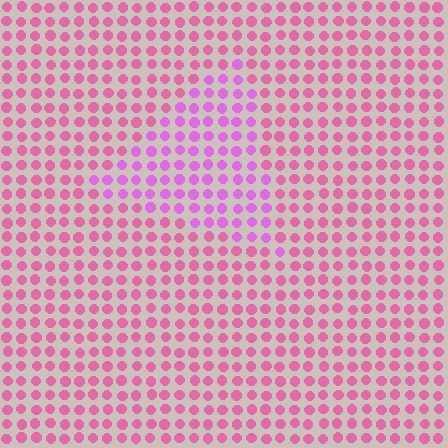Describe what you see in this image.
The image is filled with small pink elements in a uniform arrangement. A triangle-shaped region is visible where the elements are tinted to a slightly different hue, forming a subtle color boundary.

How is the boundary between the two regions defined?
The boundary is defined purely by a slight shift in hue (about 32 degrees). Spacing, size, and orientation are identical on both sides.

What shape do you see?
I see a triangle.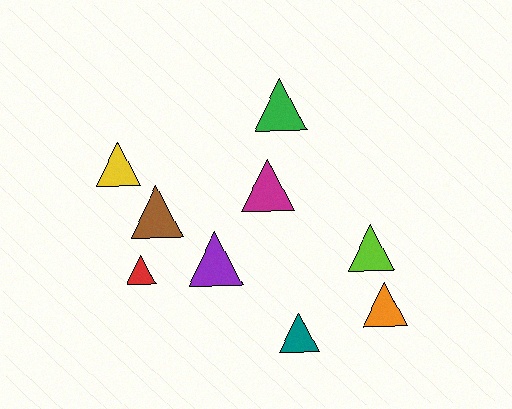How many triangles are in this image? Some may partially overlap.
There are 9 triangles.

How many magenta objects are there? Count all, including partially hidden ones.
There is 1 magenta object.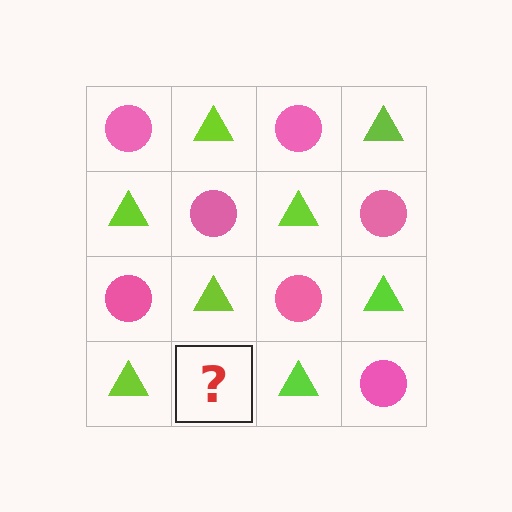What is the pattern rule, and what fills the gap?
The rule is that it alternates pink circle and lime triangle in a checkerboard pattern. The gap should be filled with a pink circle.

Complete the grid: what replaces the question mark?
The question mark should be replaced with a pink circle.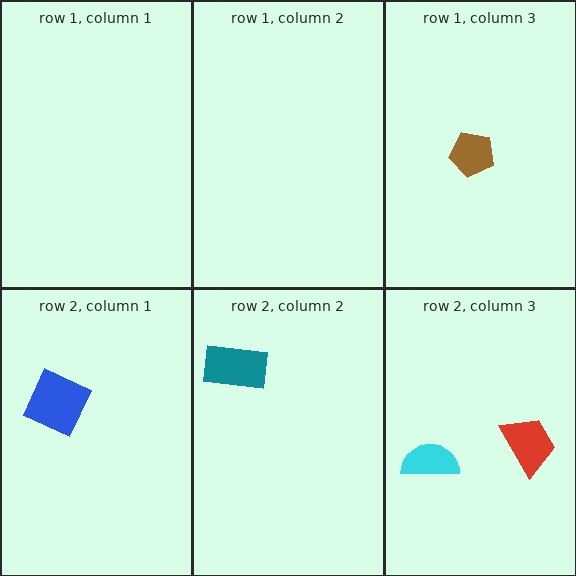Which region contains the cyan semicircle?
The row 2, column 3 region.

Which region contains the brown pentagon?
The row 1, column 3 region.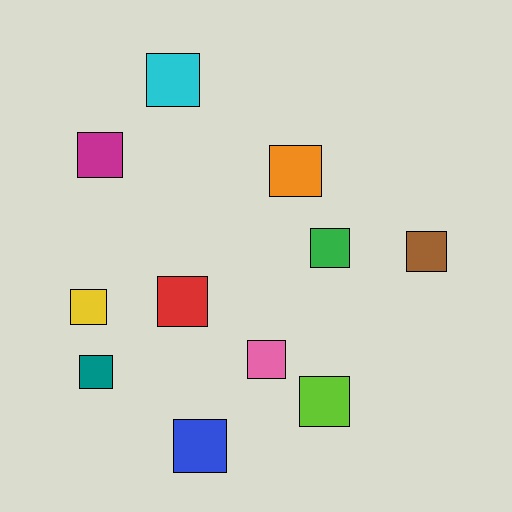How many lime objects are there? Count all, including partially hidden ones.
There is 1 lime object.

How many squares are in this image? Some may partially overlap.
There are 11 squares.